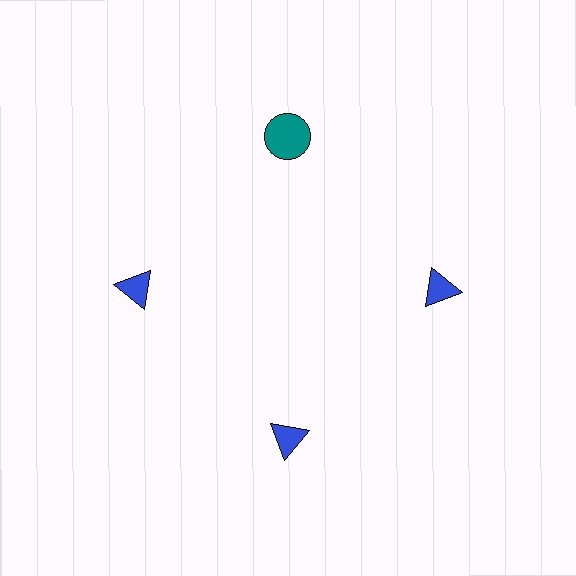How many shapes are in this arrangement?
There are 4 shapes arranged in a ring pattern.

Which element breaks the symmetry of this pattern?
The teal circle at roughly the 12 o'clock position breaks the symmetry. All other shapes are blue triangles.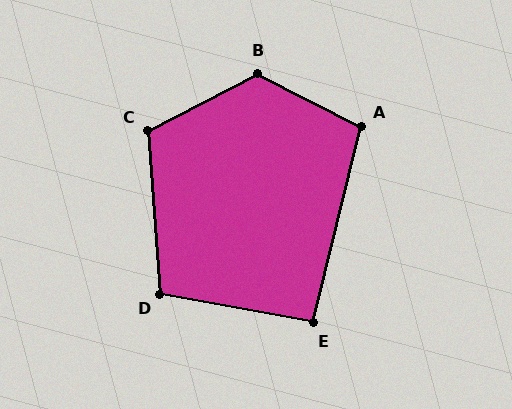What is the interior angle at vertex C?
Approximately 113 degrees (obtuse).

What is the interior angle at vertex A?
Approximately 103 degrees (obtuse).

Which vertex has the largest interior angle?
B, at approximately 126 degrees.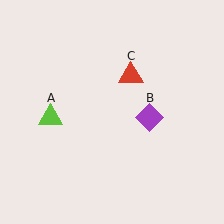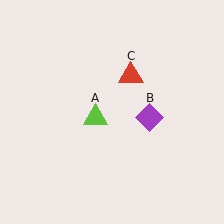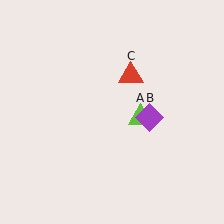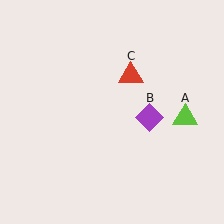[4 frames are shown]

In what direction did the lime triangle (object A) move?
The lime triangle (object A) moved right.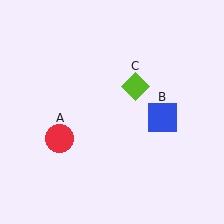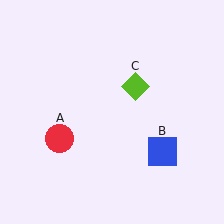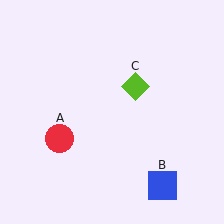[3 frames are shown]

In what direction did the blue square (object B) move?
The blue square (object B) moved down.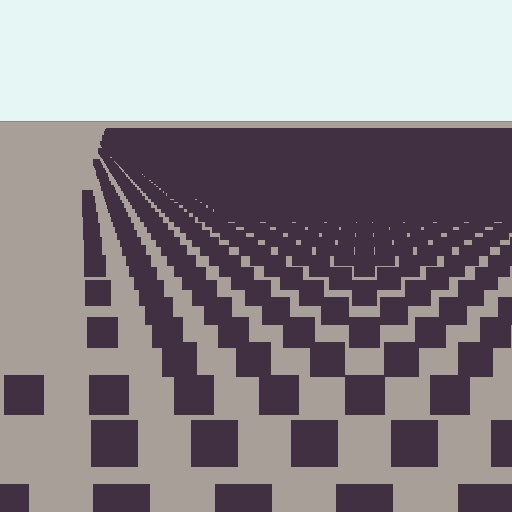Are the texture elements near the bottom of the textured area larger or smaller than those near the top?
Larger. Near the bottom, elements are closer to the viewer and appear at a bigger on-screen size.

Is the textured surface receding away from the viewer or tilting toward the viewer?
The surface is receding away from the viewer. Texture elements get smaller and denser toward the top.